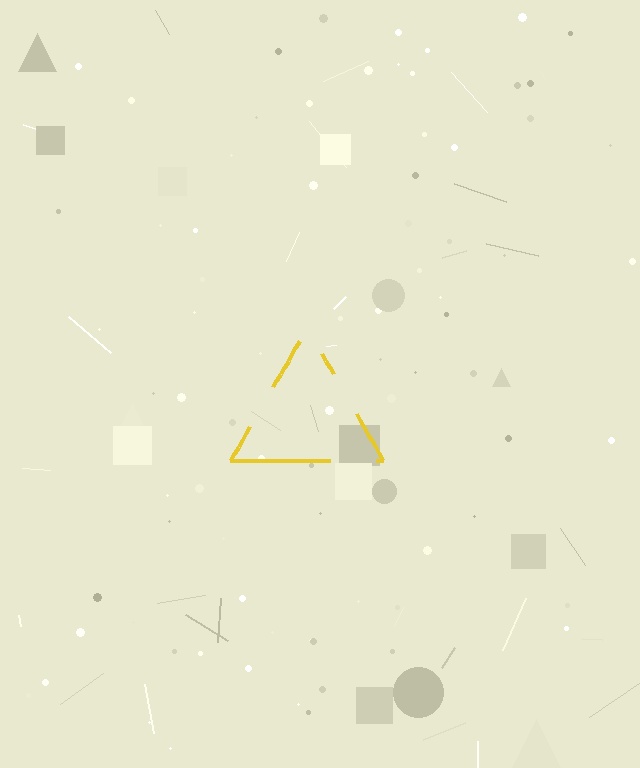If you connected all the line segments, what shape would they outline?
They would outline a triangle.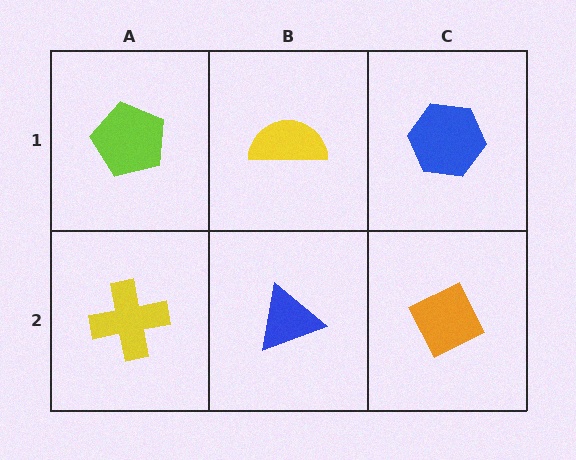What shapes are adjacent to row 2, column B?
A yellow semicircle (row 1, column B), a yellow cross (row 2, column A), an orange diamond (row 2, column C).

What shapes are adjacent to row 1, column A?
A yellow cross (row 2, column A), a yellow semicircle (row 1, column B).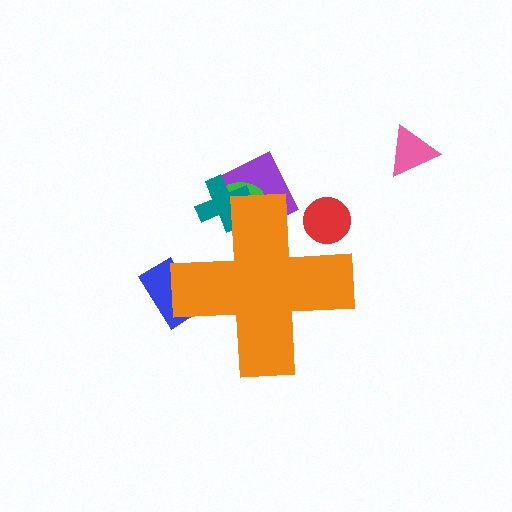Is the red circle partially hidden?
Yes, the red circle is partially hidden behind the orange cross.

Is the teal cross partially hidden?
Yes, the teal cross is partially hidden behind the orange cross.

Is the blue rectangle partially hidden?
Yes, the blue rectangle is partially hidden behind the orange cross.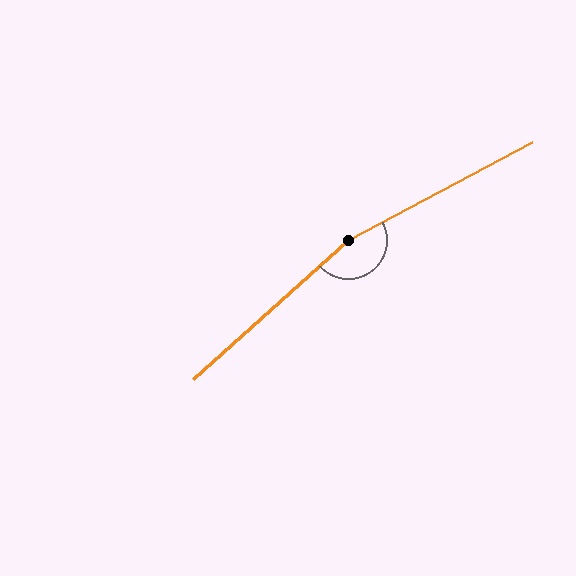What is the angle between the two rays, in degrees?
Approximately 166 degrees.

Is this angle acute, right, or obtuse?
It is obtuse.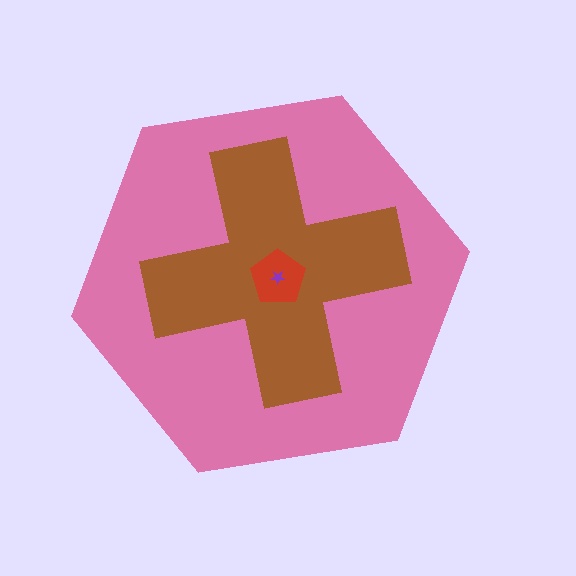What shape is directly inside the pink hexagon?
The brown cross.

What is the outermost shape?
The pink hexagon.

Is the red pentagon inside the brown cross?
Yes.